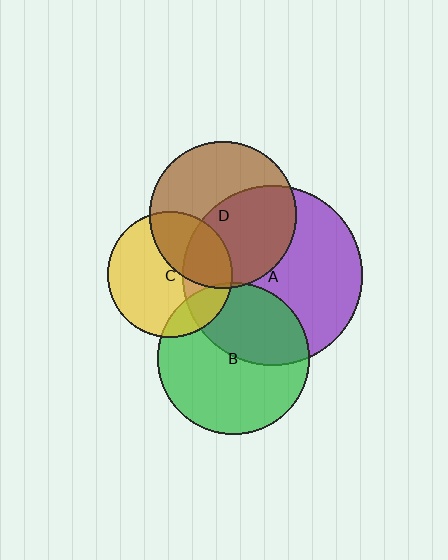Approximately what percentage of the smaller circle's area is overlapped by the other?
Approximately 35%.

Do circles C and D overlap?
Yes.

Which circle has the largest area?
Circle A (purple).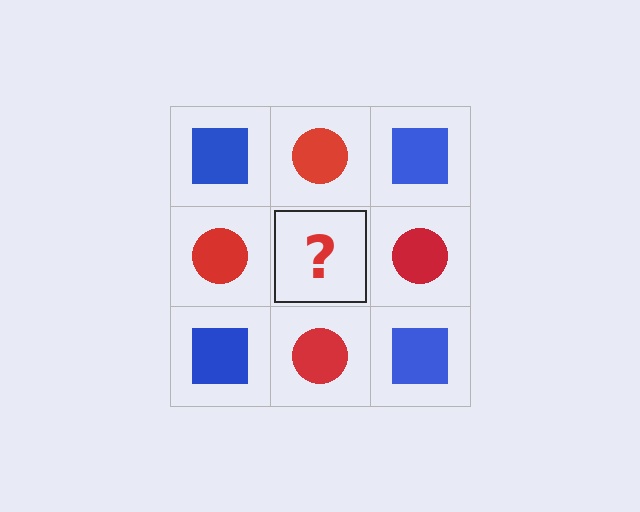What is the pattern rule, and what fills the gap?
The rule is that it alternates blue square and red circle in a checkerboard pattern. The gap should be filled with a blue square.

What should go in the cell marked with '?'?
The missing cell should contain a blue square.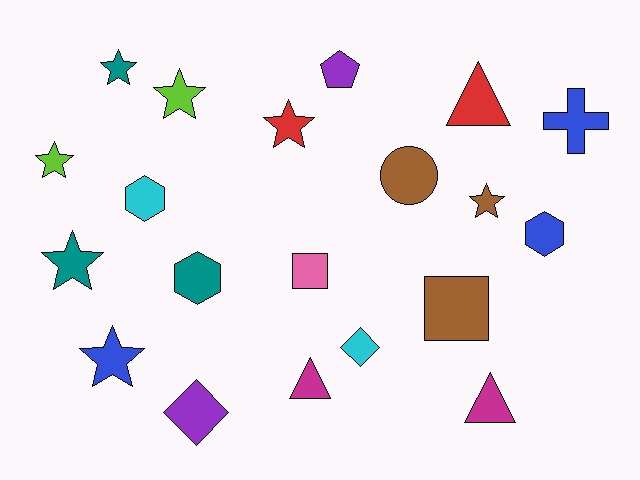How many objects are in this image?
There are 20 objects.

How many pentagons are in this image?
There is 1 pentagon.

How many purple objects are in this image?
There are 2 purple objects.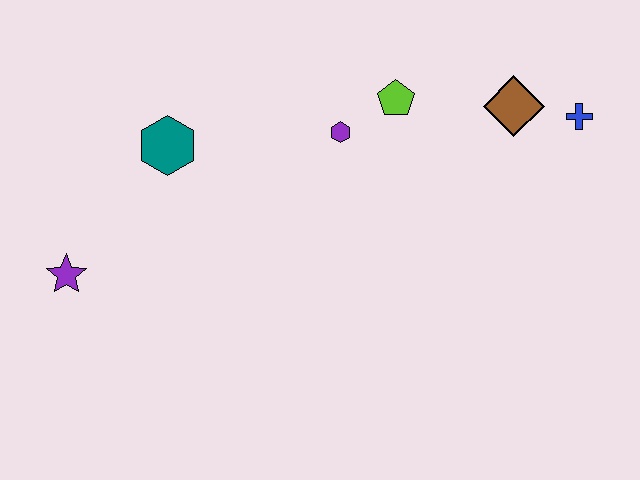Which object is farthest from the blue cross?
The purple star is farthest from the blue cross.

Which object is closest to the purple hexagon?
The lime pentagon is closest to the purple hexagon.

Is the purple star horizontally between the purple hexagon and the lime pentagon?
No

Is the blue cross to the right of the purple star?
Yes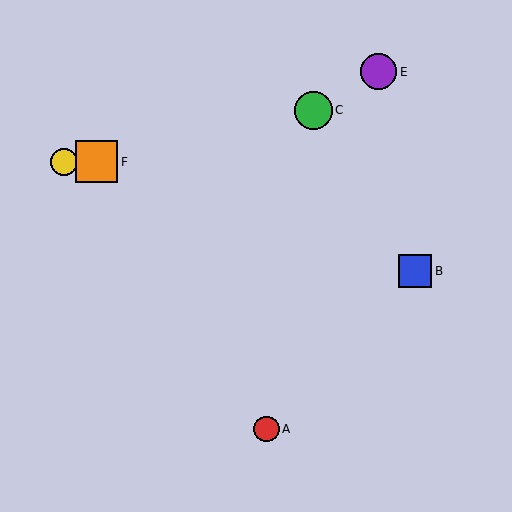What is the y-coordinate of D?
Object D is at y≈162.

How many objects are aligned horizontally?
2 objects (D, F) are aligned horizontally.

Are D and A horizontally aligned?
No, D is at y≈162 and A is at y≈429.